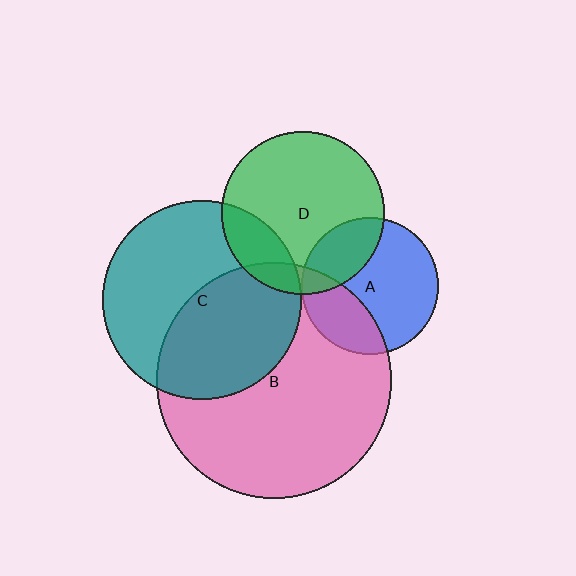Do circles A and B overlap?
Yes.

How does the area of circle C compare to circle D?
Approximately 1.5 times.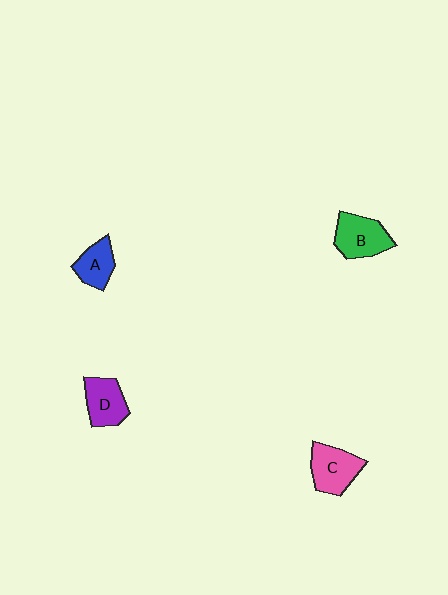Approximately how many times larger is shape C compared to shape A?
Approximately 1.4 times.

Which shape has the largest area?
Shape B (green).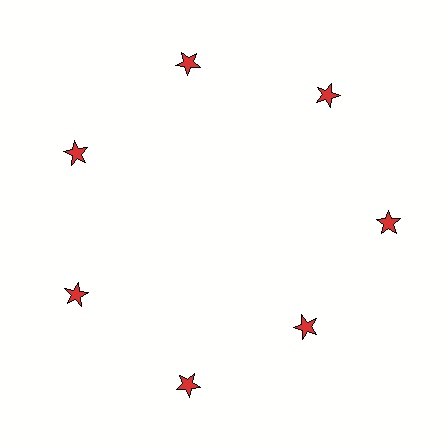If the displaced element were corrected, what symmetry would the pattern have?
It would have 7-fold rotational symmetry — the pattern would map onto itself every 51 degrees.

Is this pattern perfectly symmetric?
No. The 7 red stars are arranged in a ring, but one element near the 5 o'clock position is pulled inward toward the center, breaking the 7-fold rotational symmetry.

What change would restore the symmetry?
The symmetry would be restored by moving it outward, back onto the ring so that all 7 stars sit at equal angles and equal distance from the center.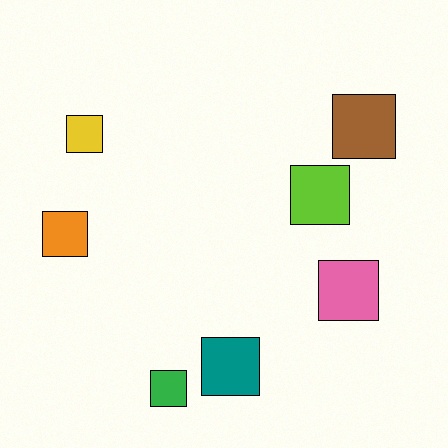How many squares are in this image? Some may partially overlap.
There are 7 squares.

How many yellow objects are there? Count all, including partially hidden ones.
There is 1 yellow object.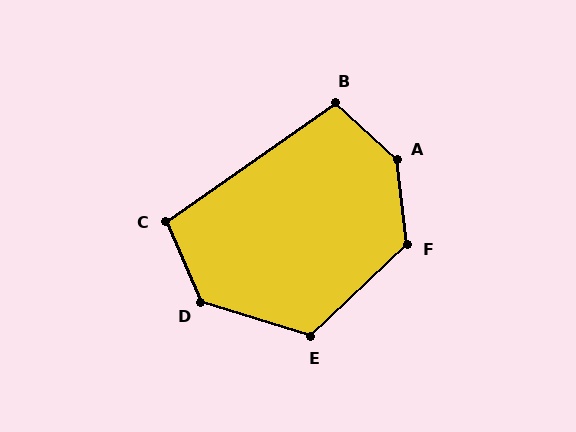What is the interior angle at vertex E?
Approximately 119 degrees (obtuse).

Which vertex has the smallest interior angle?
C, at approximately 102 degrees.